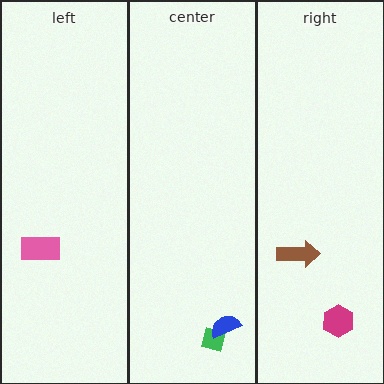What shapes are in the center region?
The green diamond, the blue semicircle.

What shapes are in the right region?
The magenta hexagon, the brown arrow.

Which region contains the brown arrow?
The right region.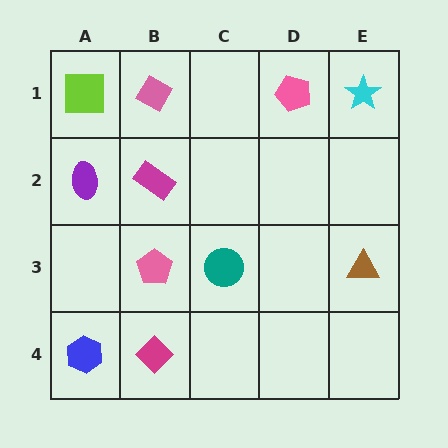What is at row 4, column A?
A blue hexagon.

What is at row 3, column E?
A brown triangle.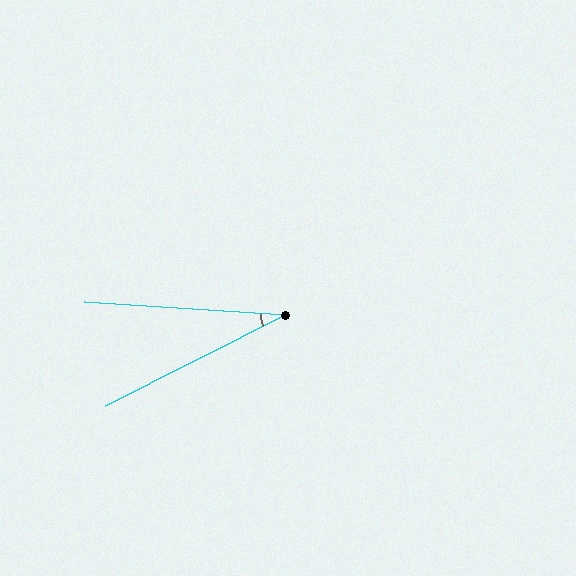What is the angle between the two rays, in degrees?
Approximately 30 degrees.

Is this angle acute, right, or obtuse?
It is acute.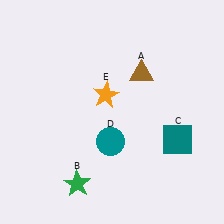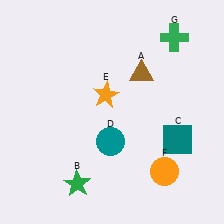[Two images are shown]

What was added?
An orange circle (F), a green cross (G) were added in Image 2.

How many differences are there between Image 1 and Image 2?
There are 2 differences between the two images.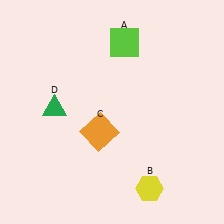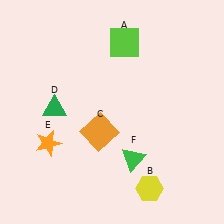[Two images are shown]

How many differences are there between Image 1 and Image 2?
There are 2 differences between the two images.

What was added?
An orange star (E), a green triangle (F) were added in Image 2.